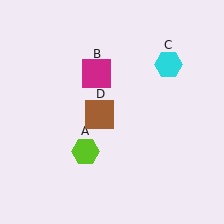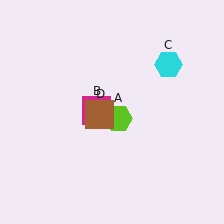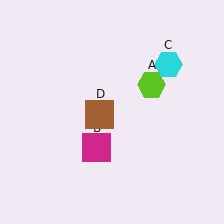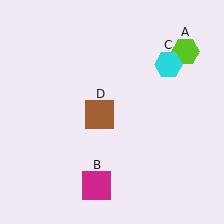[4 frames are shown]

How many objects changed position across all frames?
2 objects changed position: lime hexagon (object A), magenta square (object B).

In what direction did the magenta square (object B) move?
The magenta square (object B) moved down.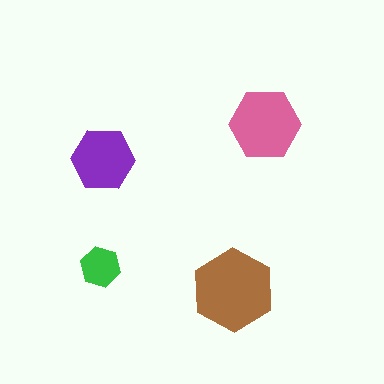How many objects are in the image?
There are 4 objects in the image.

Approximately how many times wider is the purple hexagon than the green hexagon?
About 1.5 times wider.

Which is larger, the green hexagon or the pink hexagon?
The pink one.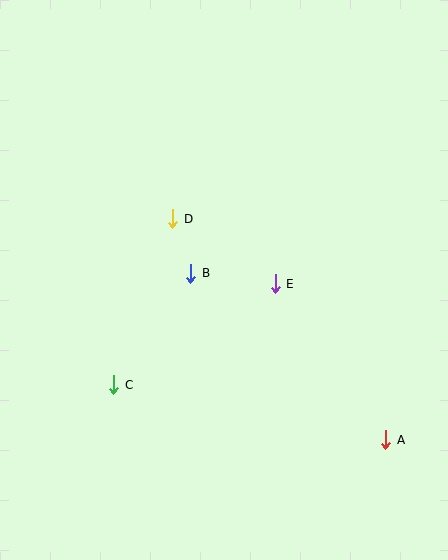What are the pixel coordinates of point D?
Point D is at (173, 219).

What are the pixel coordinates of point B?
Point B is at (191, 273).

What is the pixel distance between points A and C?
The distance between A and C is 277 pixels.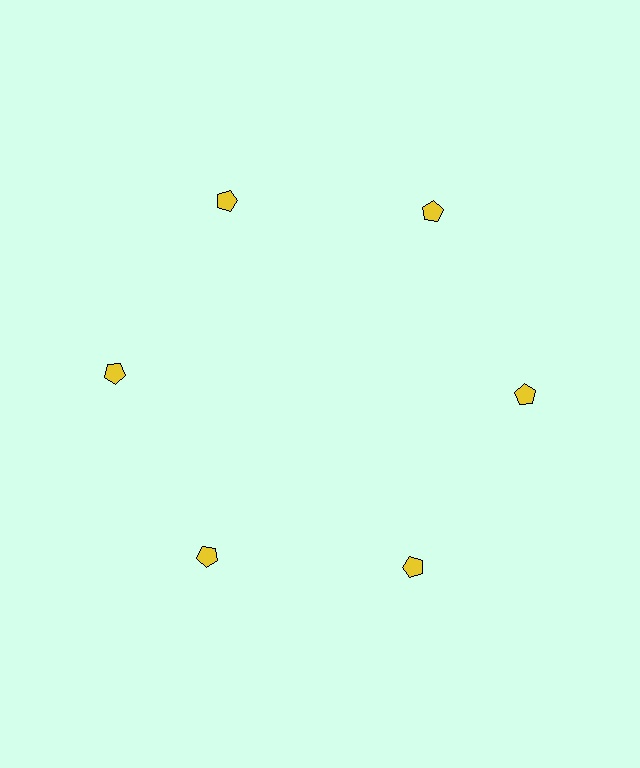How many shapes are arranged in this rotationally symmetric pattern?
There are 6 shapes, arranged in 6 groups of 1.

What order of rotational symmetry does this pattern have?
This pattern has 6-fold rotational symmetry.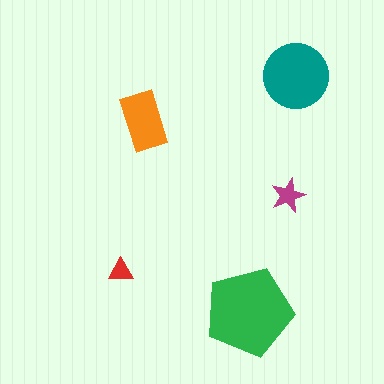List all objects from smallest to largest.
The red triangle, the magenta star, the orange rectangle, the teal circle, the green pentagon.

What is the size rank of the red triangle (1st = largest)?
5th.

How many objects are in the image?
There are 5 objects in the image.